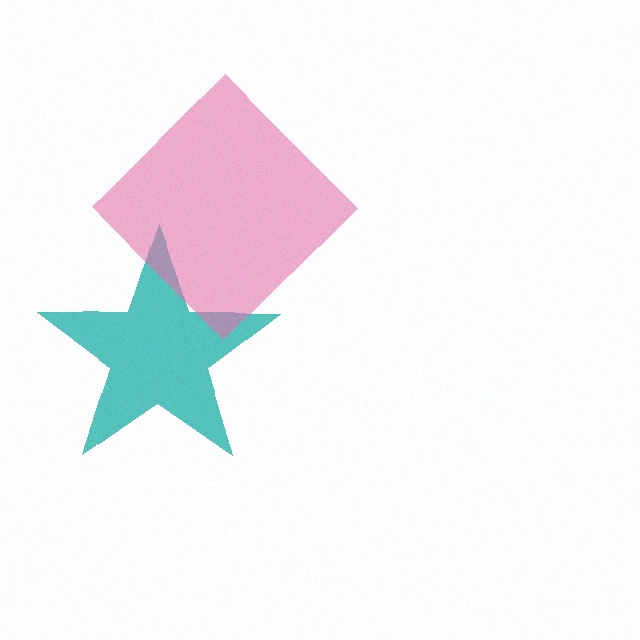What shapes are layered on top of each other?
The layered shapes are: a teal star, a pink diamond.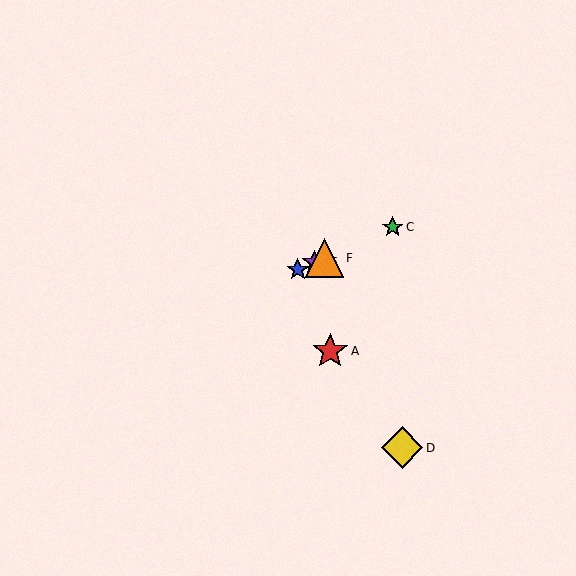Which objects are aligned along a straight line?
Objects B, C, E, F are aligned along a straight line.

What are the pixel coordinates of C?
Object C is at (393, 227).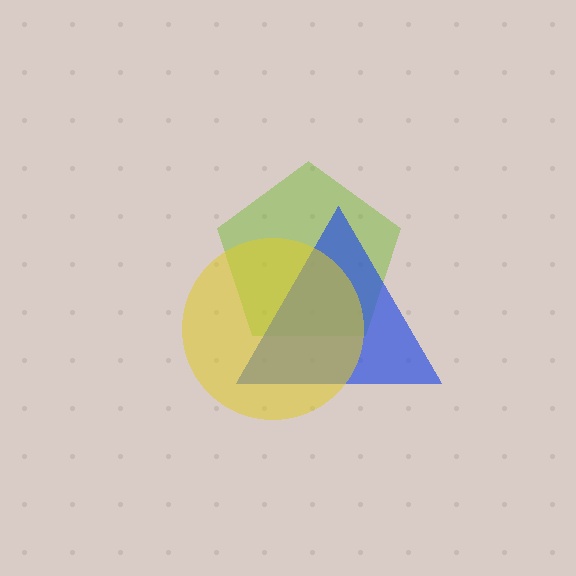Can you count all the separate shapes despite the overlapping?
Yes, there are 3 separate shapes.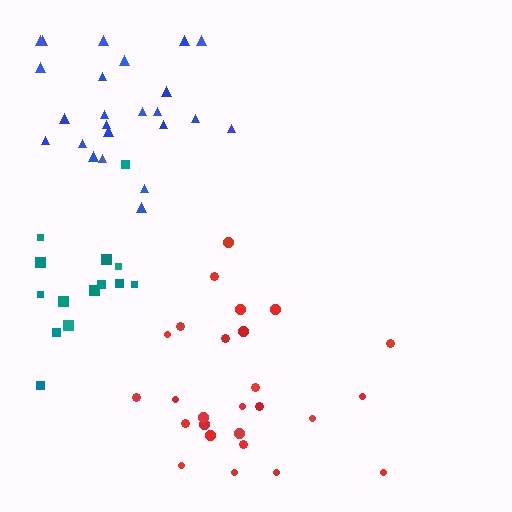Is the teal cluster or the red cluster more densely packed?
Red.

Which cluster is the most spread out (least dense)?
Blue.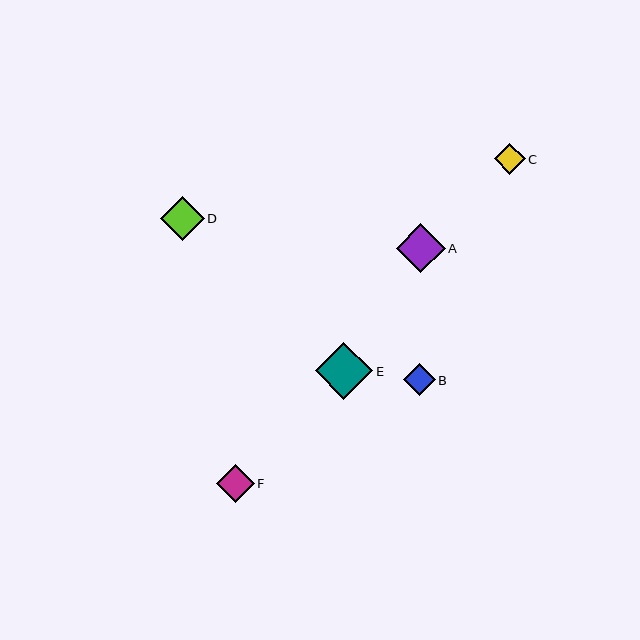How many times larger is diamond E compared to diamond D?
Diamond E is approximately 1.3 times the size of diamond D.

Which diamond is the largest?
Diamond E is the largest with a size of approximately 57 pixels.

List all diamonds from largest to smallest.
From largest to smallest: E, A, D, F, B, C.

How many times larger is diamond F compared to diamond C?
Diamond F is approximately 1.2 times the size of diamond C.